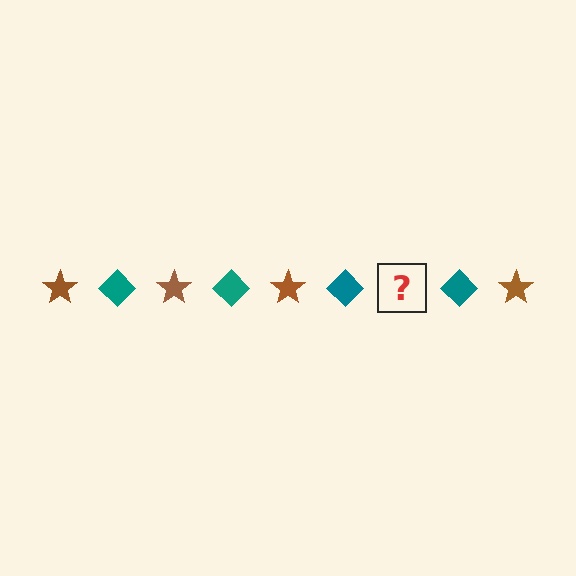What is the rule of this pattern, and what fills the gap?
The rule is that the pattern alternates between brown star and teal diamond. The gap should be filled with a brown star.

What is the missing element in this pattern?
The missing element is a brown star.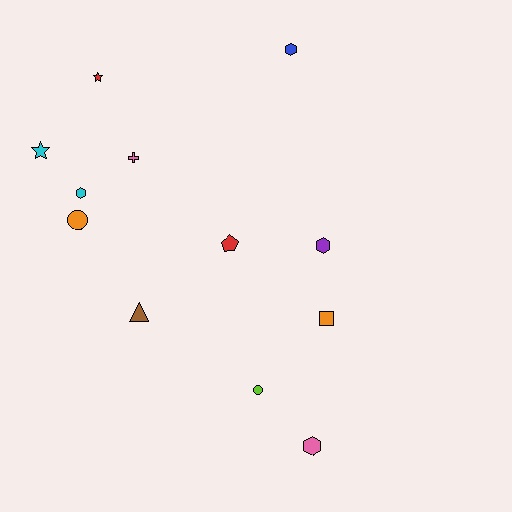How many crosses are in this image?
There is 1 cross.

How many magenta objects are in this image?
There are no magenta objects.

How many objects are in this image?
There are 12 objects.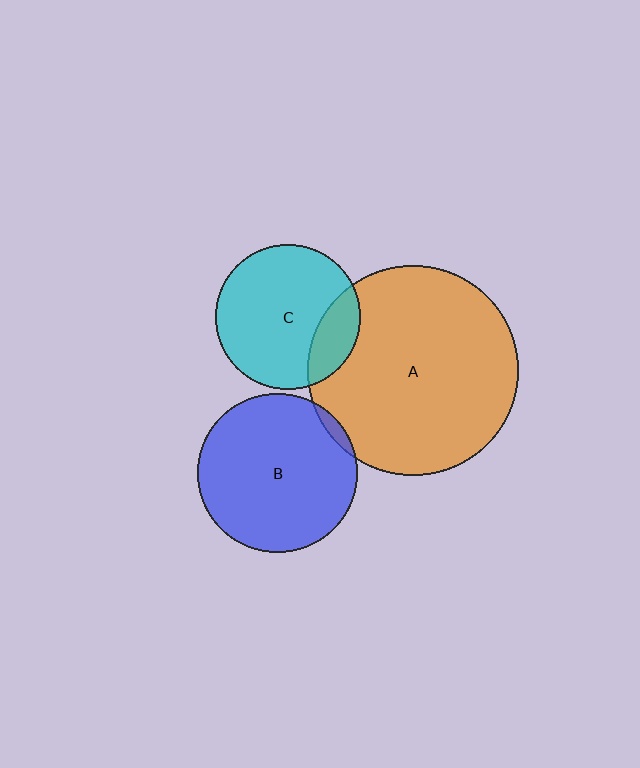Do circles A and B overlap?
Yes.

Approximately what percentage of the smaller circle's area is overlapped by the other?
Approximately 5%.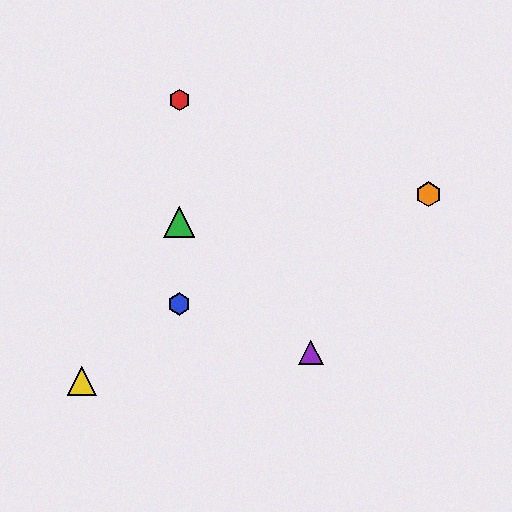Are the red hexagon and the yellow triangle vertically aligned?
No, the red hexagon is at x≈179 and the yellow triangle is at x≈82.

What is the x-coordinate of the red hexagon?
The red hexagon is at x≈179.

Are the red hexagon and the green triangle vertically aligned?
Yes, both are at x≈179.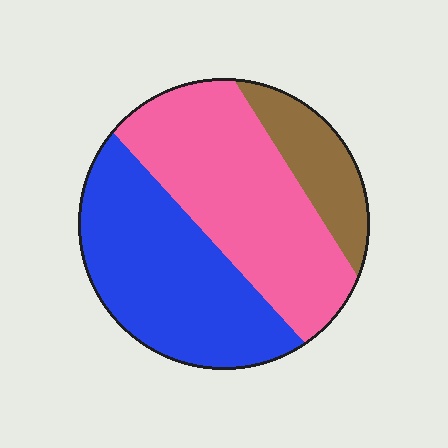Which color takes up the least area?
Brown, at roughly 15%.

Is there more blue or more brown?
Blue.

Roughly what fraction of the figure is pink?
Pink takes up about two fifths (2/5) of the figure.